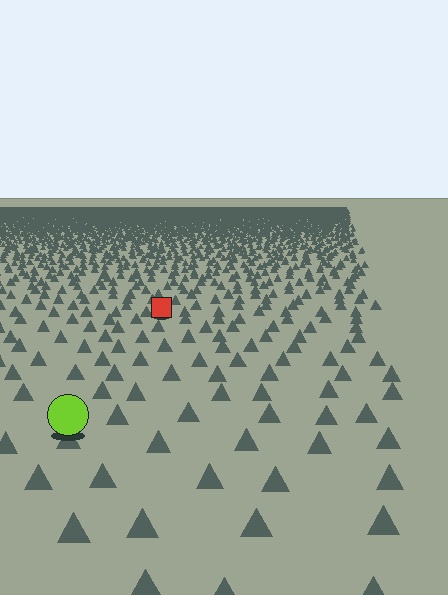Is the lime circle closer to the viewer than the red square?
Yes. The lime circle is closer — you can tell from the texture gradient: the ground texture is coarser near it.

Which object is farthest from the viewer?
The red square is farthest from the viewer. It appears smaller and the ground texture around it is denser.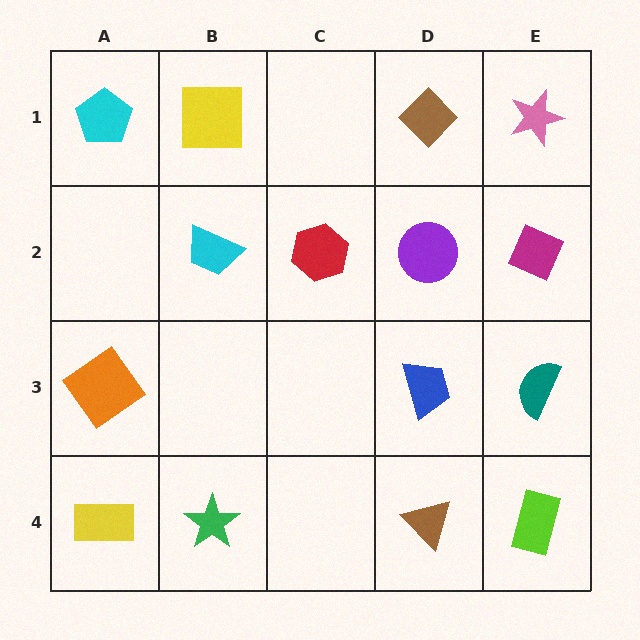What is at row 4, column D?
A brown triangle.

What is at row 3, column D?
A blue trapezoid.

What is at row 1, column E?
A pink star.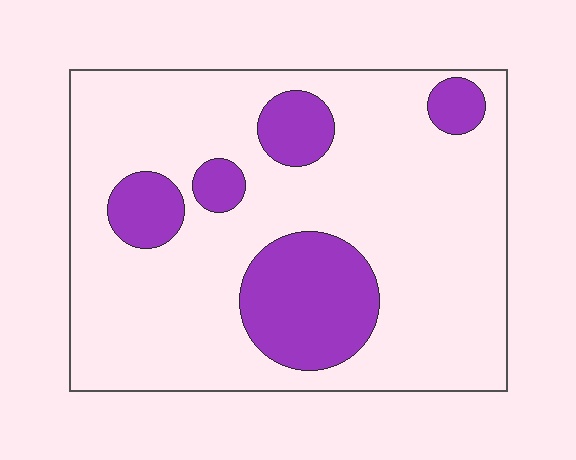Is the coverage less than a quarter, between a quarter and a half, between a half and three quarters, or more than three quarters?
Less than a quarter.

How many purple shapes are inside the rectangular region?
5.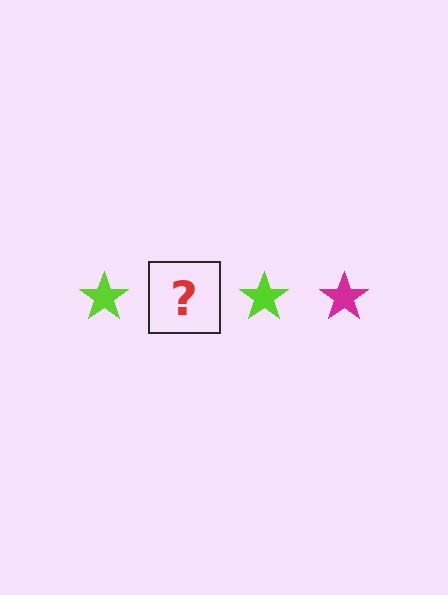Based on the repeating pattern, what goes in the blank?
The blank should be a magenta star.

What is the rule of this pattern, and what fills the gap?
The rule is that the pattern cycles through lime, magenta stars. The gap should be filled with a magenta star.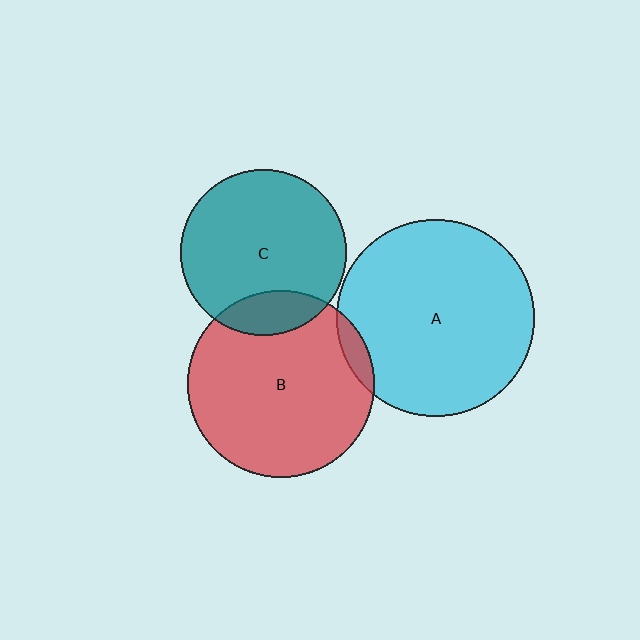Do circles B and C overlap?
Yes.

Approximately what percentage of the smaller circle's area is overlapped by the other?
Approximately 15%.